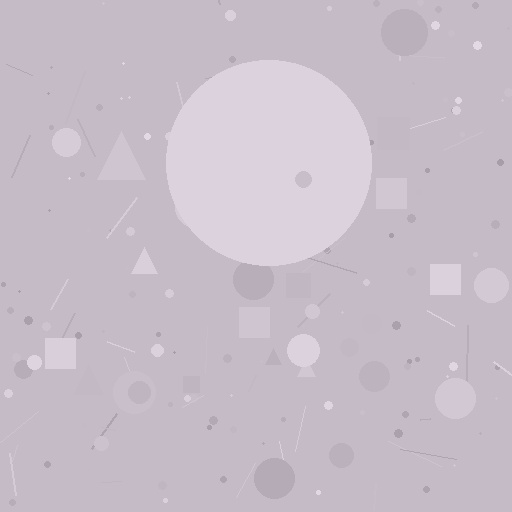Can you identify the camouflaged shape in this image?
The camouflaged shape is a circle.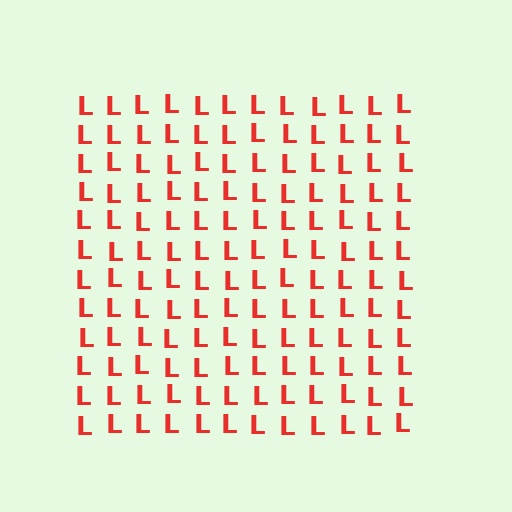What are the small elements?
The small elements are letter L's.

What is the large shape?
The large shape is a square.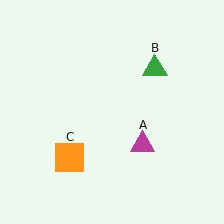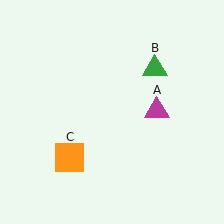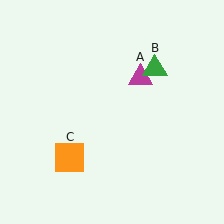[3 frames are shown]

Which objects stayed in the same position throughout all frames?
Green triangle (object B) and orange square (object C) remained stationary.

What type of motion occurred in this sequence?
The magenta triangle (object A) rotated counterclockwise around the center of the scene.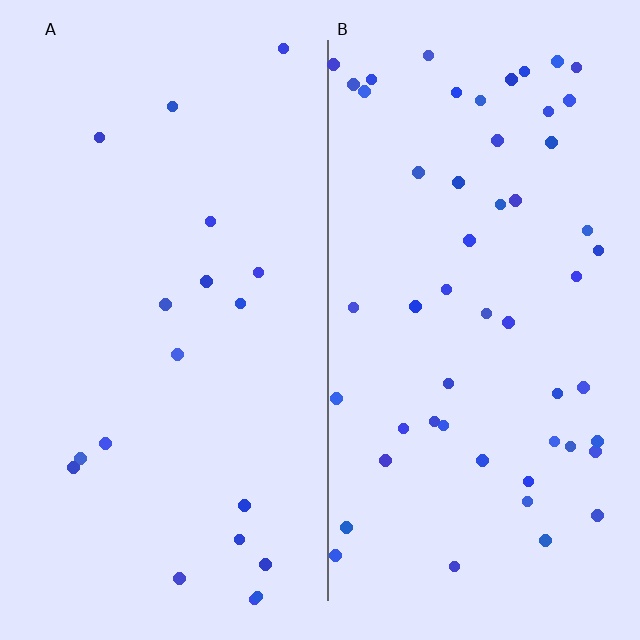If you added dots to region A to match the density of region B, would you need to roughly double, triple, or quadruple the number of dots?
Approximately triple.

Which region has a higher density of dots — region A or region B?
B (the right).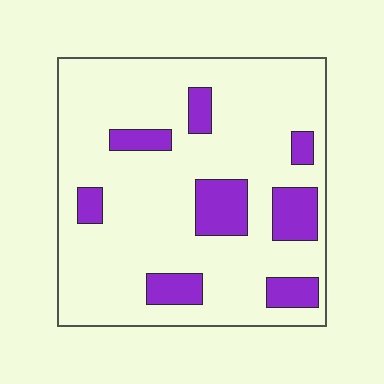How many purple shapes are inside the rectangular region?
8.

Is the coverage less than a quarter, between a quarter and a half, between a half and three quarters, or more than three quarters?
Less than a quarter.